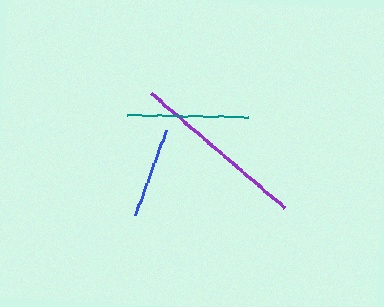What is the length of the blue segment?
The blue segment is approximately 91 pixels long.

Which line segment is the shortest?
The blue line is the shortest at approximately 91 pixels.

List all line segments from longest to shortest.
From longest to shortest: purple, teal, blue.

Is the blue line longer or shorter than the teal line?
The teal line is longer than the blue line.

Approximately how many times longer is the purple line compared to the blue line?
The purple line is approximately 1.9 times the length of the blue line.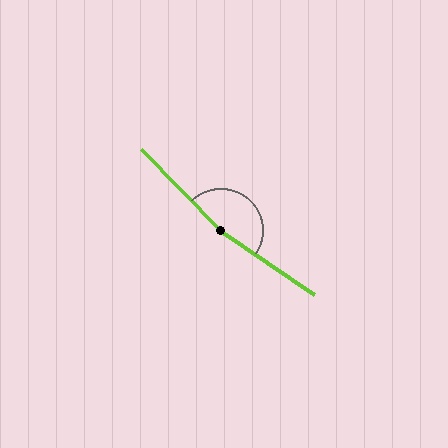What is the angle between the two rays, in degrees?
Approximately 169 degrees.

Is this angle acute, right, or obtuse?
It is obtuse.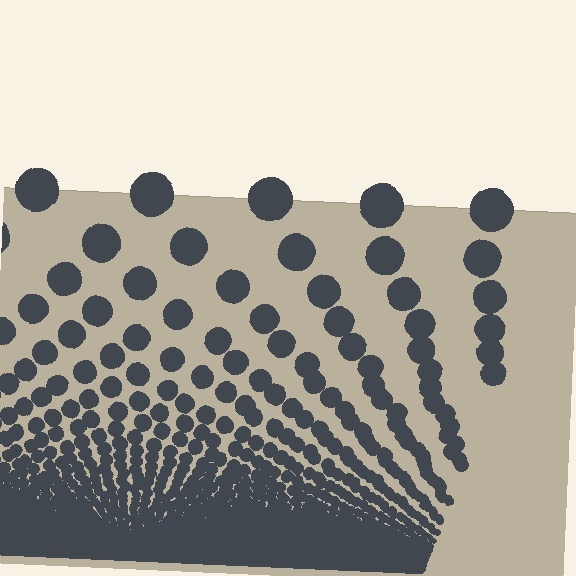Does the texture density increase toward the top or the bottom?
Density increases toward the bottom.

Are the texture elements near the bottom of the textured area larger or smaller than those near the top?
Smaller. The gradient is inverted — elements near the bottom are smaller and denser.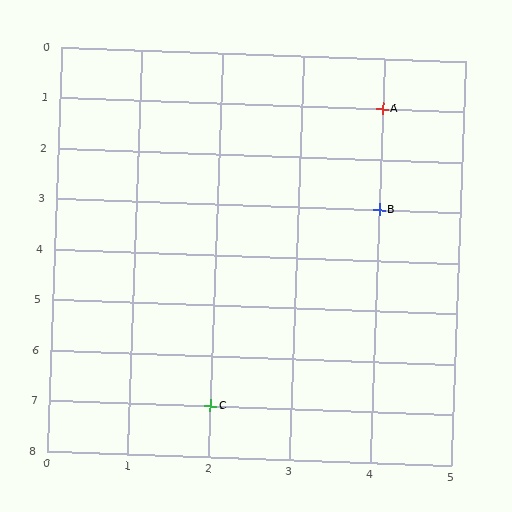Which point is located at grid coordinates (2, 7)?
Point C is at (2, 7).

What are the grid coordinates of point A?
Point A is at grid coordinates (4, 1).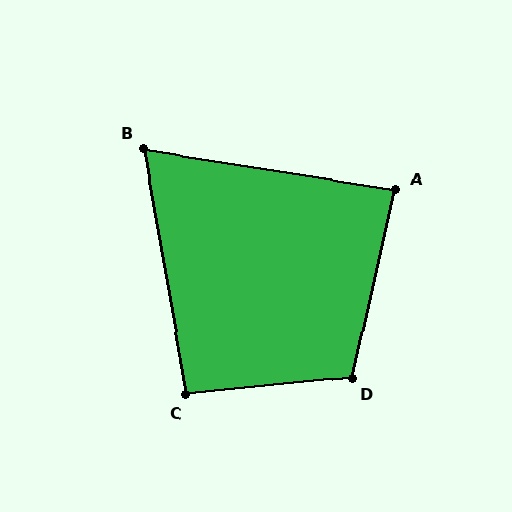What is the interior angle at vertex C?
Approximately 94 degrees (approximately right).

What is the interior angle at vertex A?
Approximately 86 degrees (approximately right).